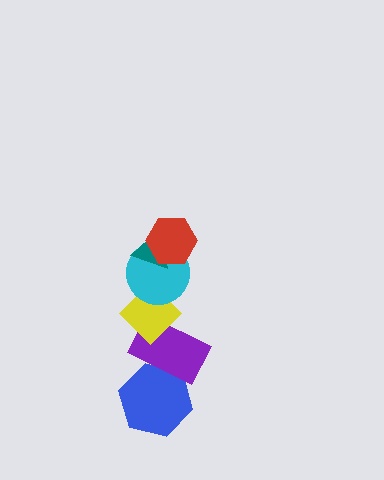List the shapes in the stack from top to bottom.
From top to bottom: the red hexagon, the teal triangle, the cyan circle, the yellow diamond, the purple rectangle, the blue hexagon.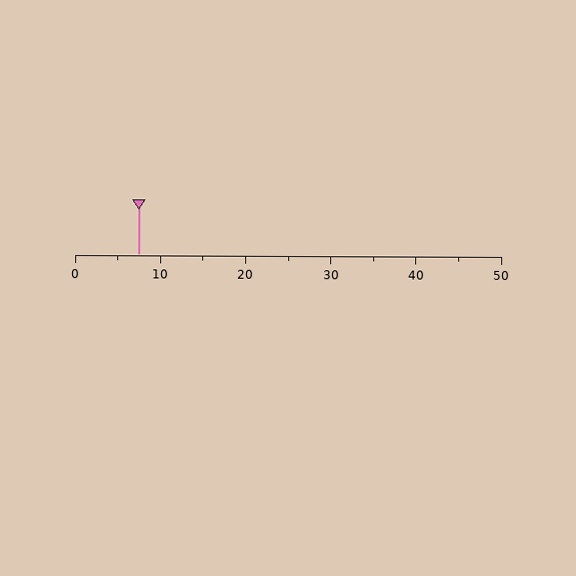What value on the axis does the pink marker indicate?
The marker indicates approximately 7.5.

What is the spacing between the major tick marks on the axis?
The major ticks are spaced 10 apart.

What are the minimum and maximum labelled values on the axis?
The axis runs from 0 to 50.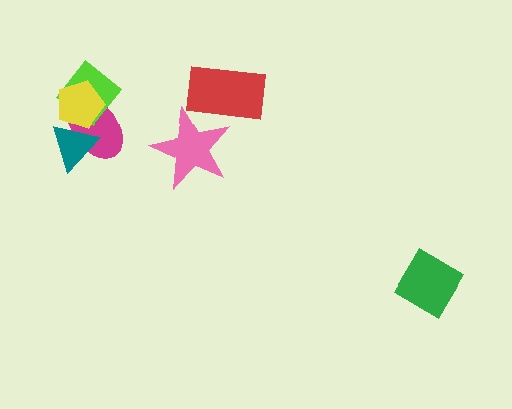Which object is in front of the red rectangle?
The pink star is in front of the red rectangle.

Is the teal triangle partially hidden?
Yes, it is partially covered by another shape.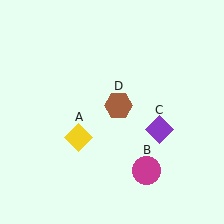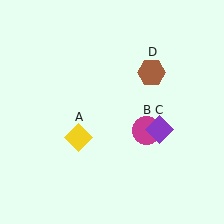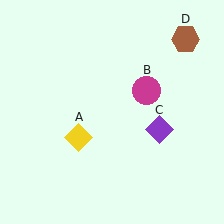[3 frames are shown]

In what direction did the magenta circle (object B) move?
The magenta circle (object B) moved up.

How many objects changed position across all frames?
2 objects changed position: magenta circle (object B), brown hexagon (object D).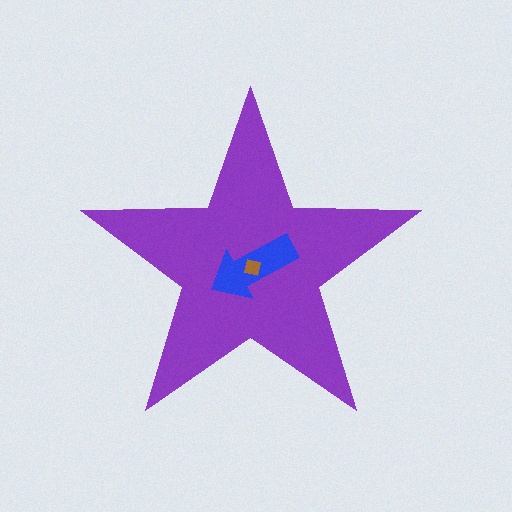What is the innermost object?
The brown square.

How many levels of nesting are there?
3.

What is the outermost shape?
The purple star.